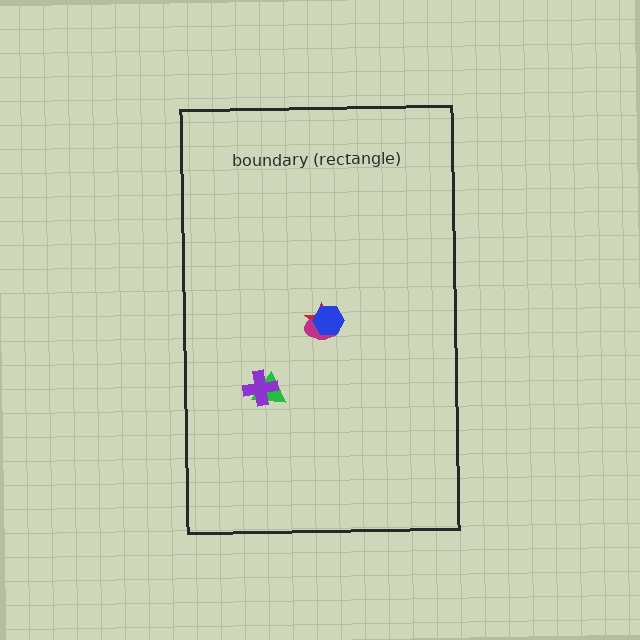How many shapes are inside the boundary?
5 inside, 0 outside.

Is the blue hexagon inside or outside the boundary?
Inside.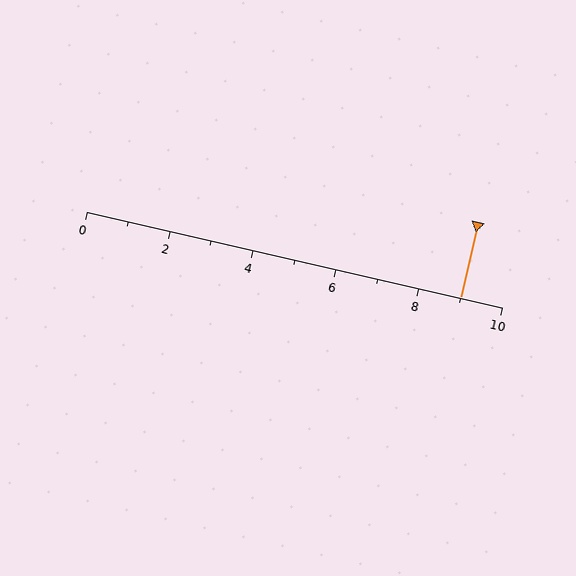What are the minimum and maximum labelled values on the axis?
The axis runs from 0 to 10.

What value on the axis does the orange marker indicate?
The marker indicates approximately 9.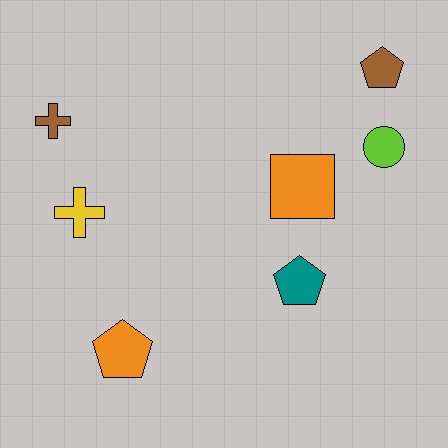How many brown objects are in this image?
There are 2 brown objects.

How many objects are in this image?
There are 7 objects.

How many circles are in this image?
There is 1 circle.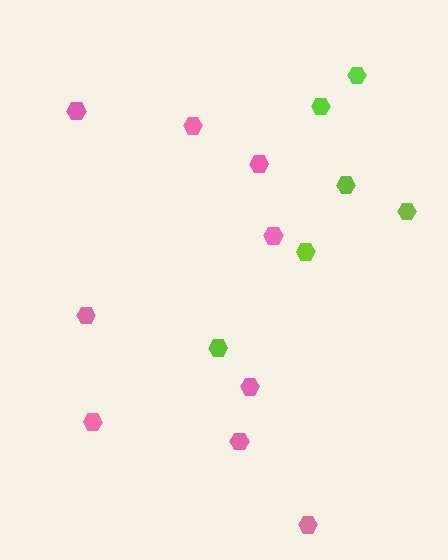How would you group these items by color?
There are 2 groups: one group of pink hexagons (9) and one group of lime hexagons (6).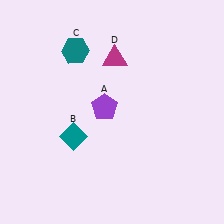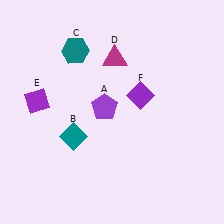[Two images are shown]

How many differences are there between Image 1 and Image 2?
There are 2 differences between the two images.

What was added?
A purple diamond (E), a purple diamond (F) were added in Image 2.